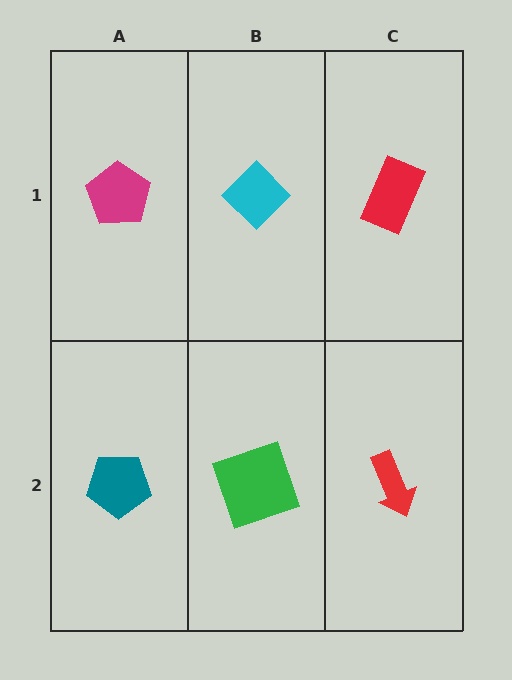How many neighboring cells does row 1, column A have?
2.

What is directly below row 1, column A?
A teal pentagon.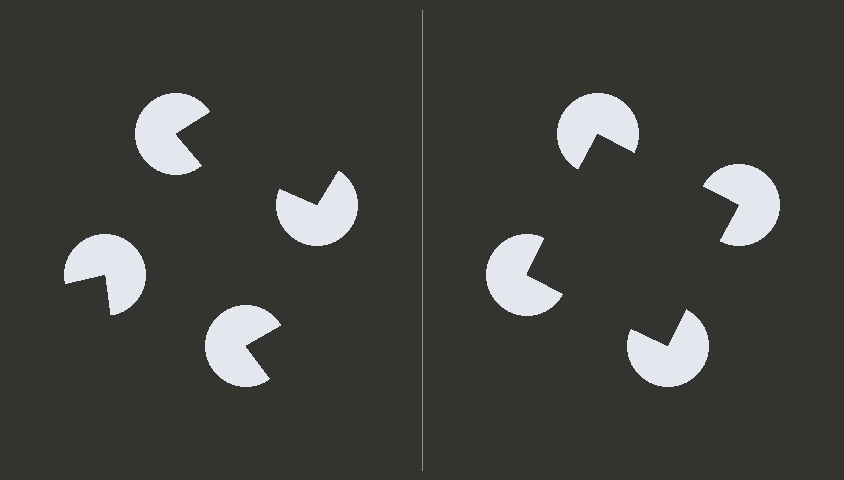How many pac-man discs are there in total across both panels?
8 — 4 on each side.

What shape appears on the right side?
An illusory square.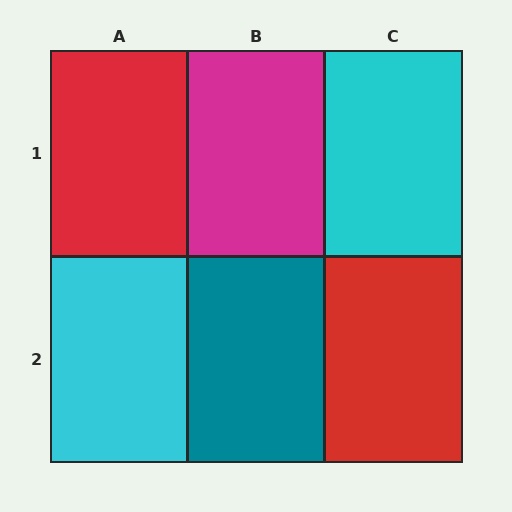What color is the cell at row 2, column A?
Cyan.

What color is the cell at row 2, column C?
Red.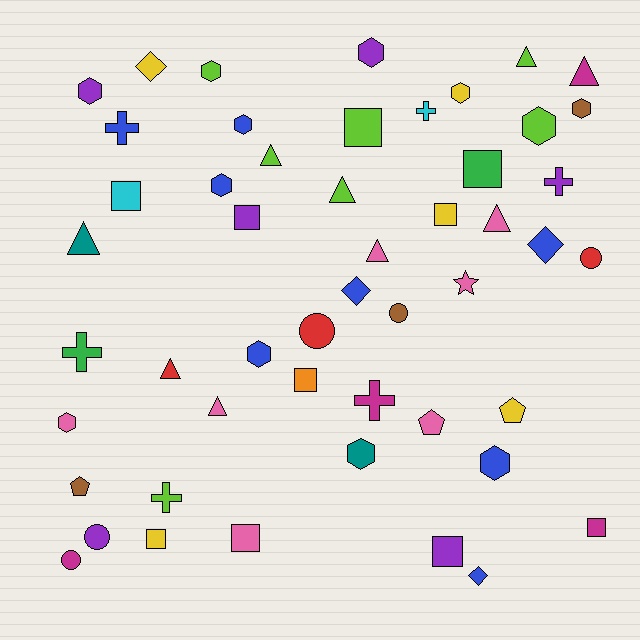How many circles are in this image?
There are 5 circles.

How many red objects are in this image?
There are 3 red objects.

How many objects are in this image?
There are 50 objects.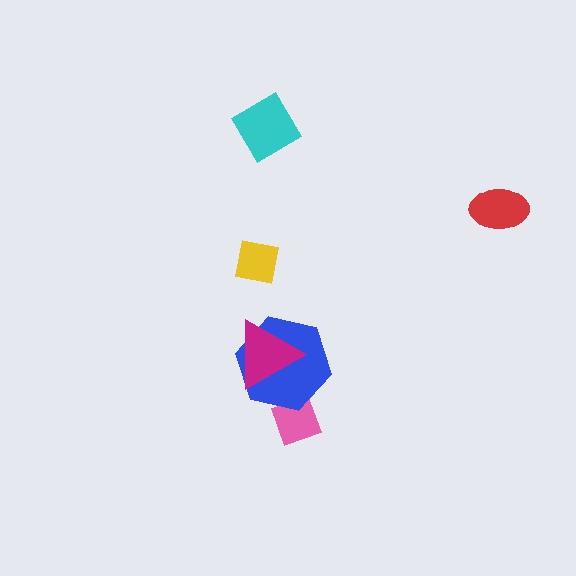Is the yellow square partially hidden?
No, no other shape covers it.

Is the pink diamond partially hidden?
Yes, it is partially covered by another shape.